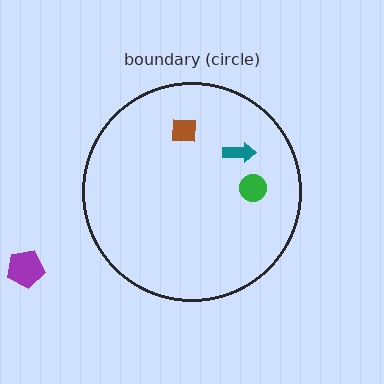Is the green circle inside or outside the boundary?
Inside.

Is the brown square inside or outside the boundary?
Inside.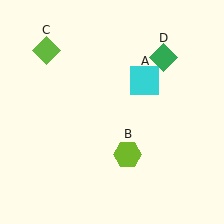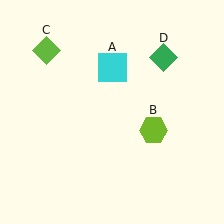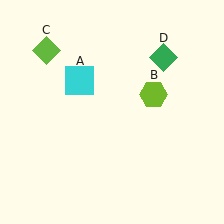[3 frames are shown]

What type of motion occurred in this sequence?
The cyan square (object A), lime hexagon (object B) rotated counterclockwise around the center of the scene.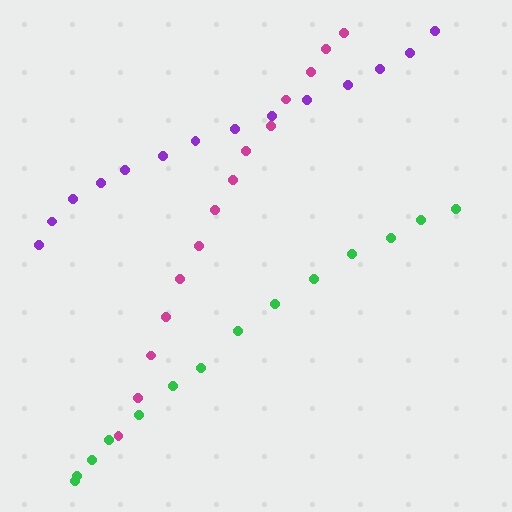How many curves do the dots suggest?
There are 3 distinct paths.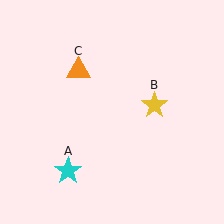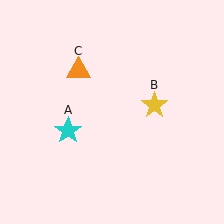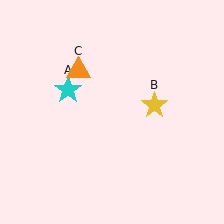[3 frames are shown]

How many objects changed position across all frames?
1 object changed position: cyan star (object A).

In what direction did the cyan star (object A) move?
The cyan star (object A) moved up.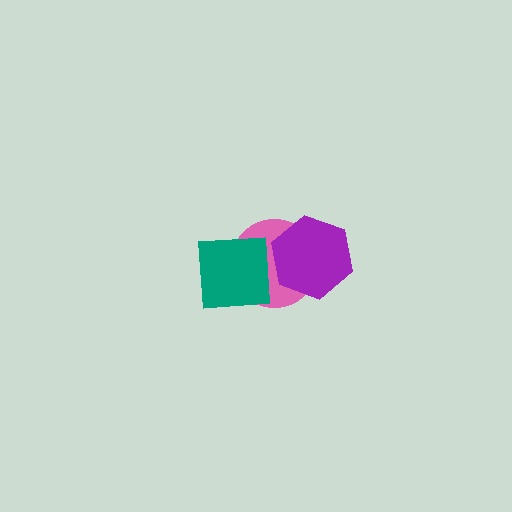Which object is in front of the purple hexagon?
The teal square is in front of the purple hexagon.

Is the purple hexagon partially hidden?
Yes, it is partially covered by another shape.